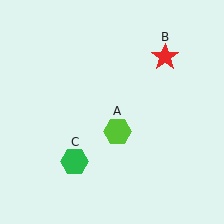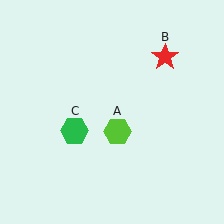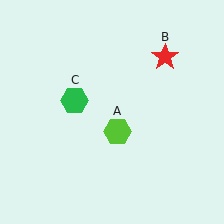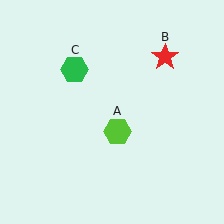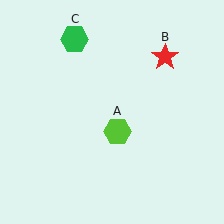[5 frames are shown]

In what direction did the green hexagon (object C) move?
The green hexagon (object C) moved up.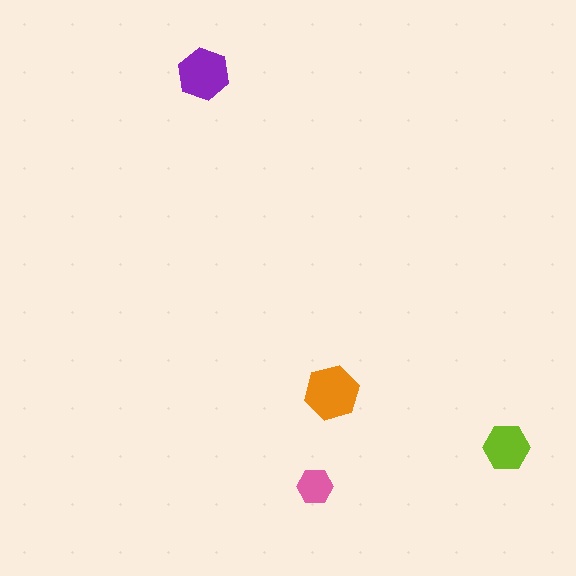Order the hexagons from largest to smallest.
the orange one, the purple one, the lime one, the pink one.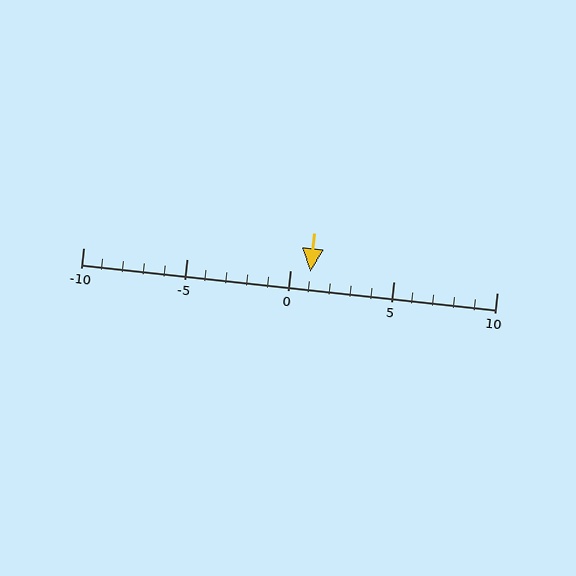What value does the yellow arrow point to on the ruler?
The yellow arrow points to approximately 1.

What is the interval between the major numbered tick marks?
The major tick marks are spaced 5 units apart.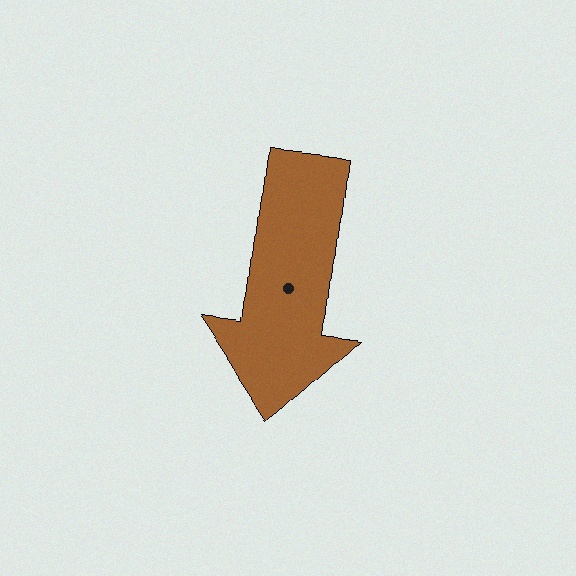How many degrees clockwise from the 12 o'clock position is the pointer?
Approximately 187 degrees.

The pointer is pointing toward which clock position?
Roughly 6 o'clock.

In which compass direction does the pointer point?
South.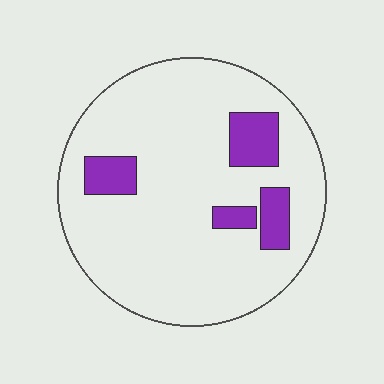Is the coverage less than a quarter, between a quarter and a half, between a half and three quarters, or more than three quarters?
Less than a quarter.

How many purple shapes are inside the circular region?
4.